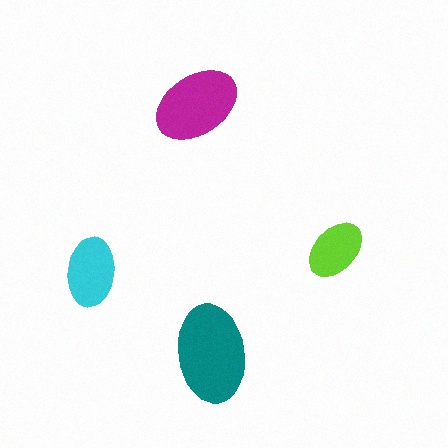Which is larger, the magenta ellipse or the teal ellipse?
The teal one.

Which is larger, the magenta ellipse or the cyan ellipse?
The magenta one.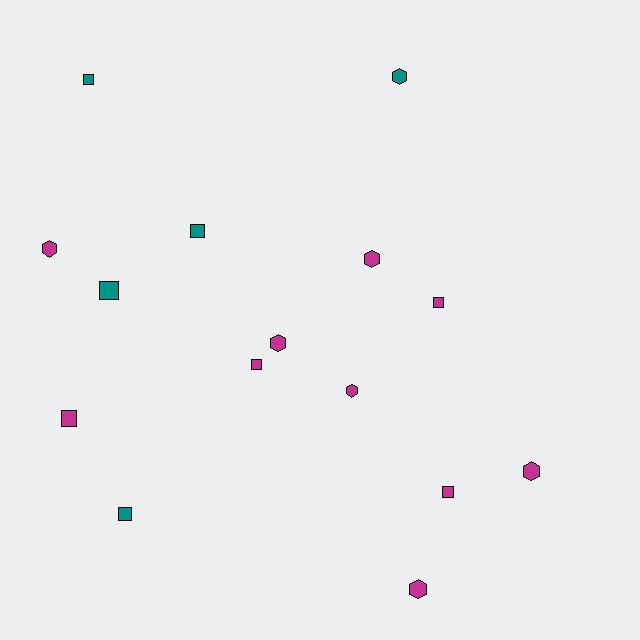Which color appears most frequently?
Magenta, with 10 objects.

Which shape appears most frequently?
Square, with 8 objects.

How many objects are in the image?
There are 15 objects.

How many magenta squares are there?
There are 4 magenta squares.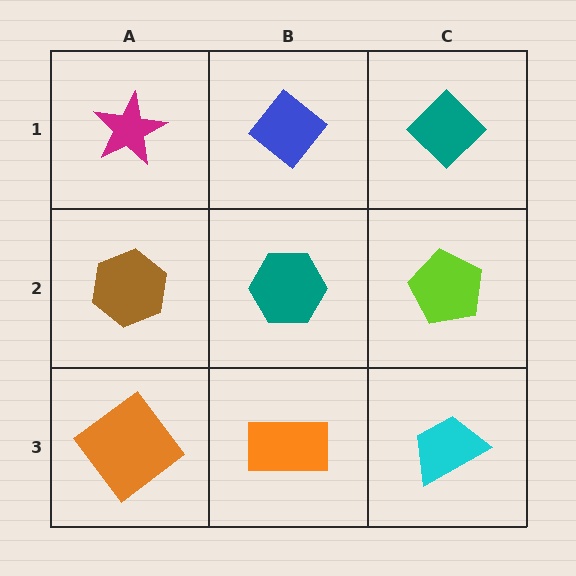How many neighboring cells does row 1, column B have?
3.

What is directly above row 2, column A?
A magenta star.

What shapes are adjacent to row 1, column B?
A teal hexagon (row 2, column B), a magenta star (row 1, column A), a teal diamond (row 1, column C).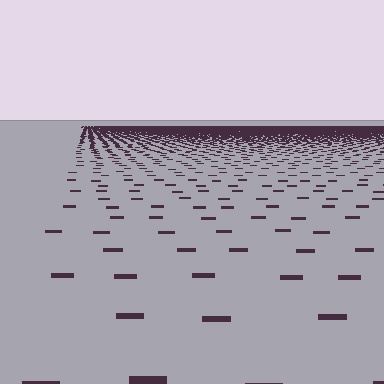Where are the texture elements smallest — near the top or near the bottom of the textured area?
Near the top.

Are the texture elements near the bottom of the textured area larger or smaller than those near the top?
Larger. Near the bottom, elements are closer to the viewer and appear at a bigger on-screen size.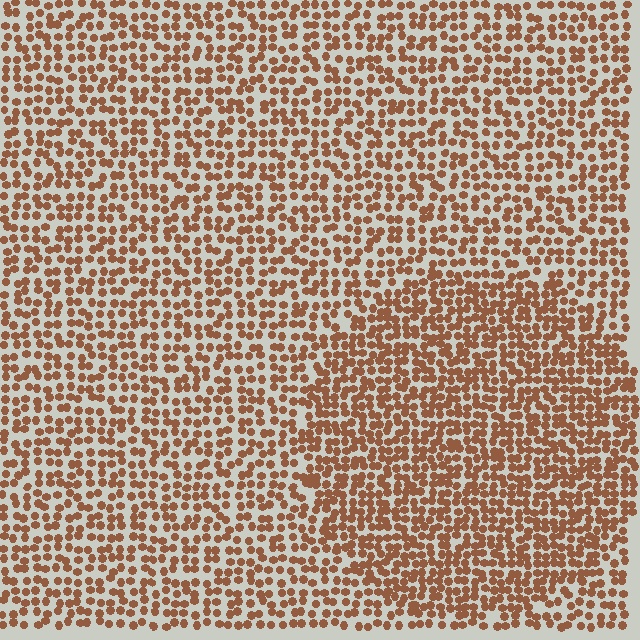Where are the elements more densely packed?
The elements are more densely packed inside the circle boundary.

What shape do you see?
I see a circle.